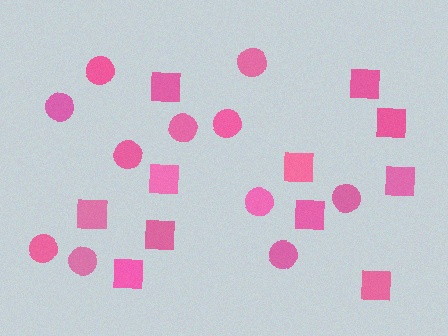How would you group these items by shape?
There are 2 groups: one group of squares (11) and one group of circles (11).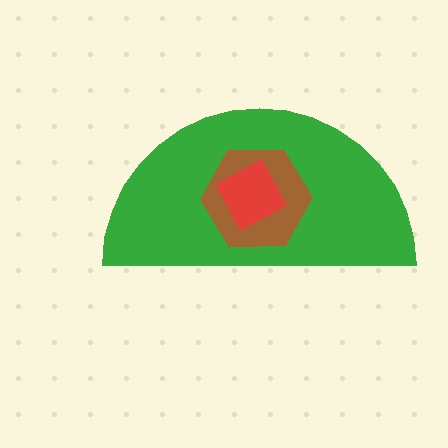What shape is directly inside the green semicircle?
The brown hexagon.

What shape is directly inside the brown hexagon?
The red diamond.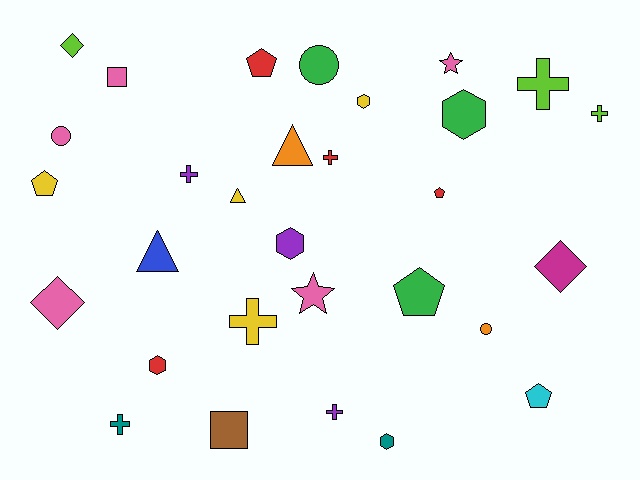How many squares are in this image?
There are 2 squares.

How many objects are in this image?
There are 30 objects.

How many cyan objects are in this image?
There is 1 cyan object.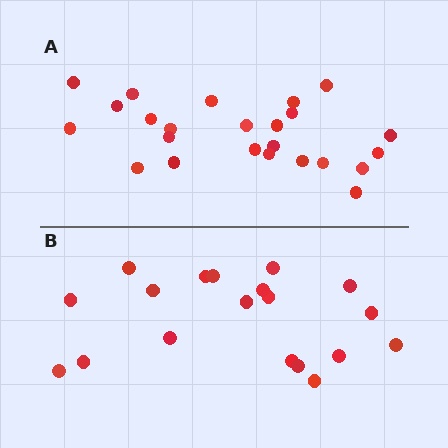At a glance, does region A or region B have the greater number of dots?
Region A (the top region) has more dots.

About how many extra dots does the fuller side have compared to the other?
Region A has about 5 more dots than region B.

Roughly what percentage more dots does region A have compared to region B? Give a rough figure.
About 25% more.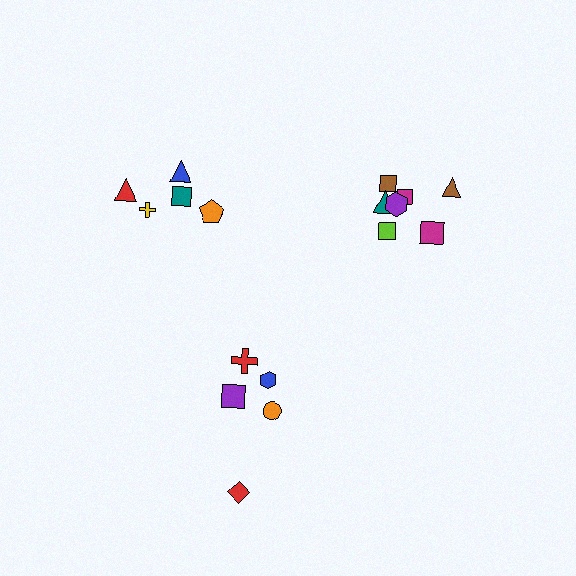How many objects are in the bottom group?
There are 5 objects.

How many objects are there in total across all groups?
There are 17 objects.